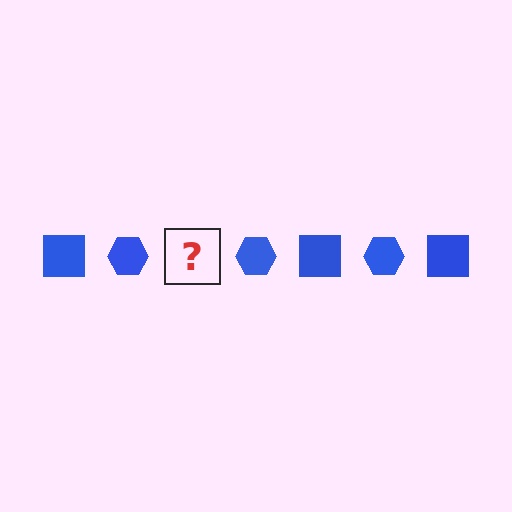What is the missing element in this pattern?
The missing element is a blue square.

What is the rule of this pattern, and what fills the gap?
The rule is that the pattern cycles through square, hexagon shapes in blue. The gap should be filled with a blue square.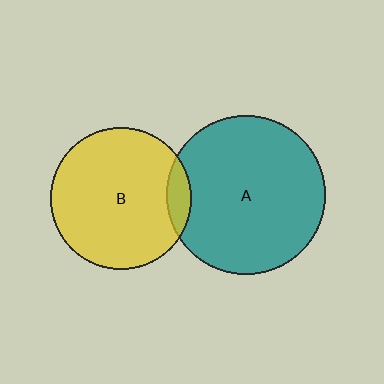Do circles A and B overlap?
Yes.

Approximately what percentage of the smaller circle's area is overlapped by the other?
Approximately 10%.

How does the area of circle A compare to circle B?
Approximately 1.3 times.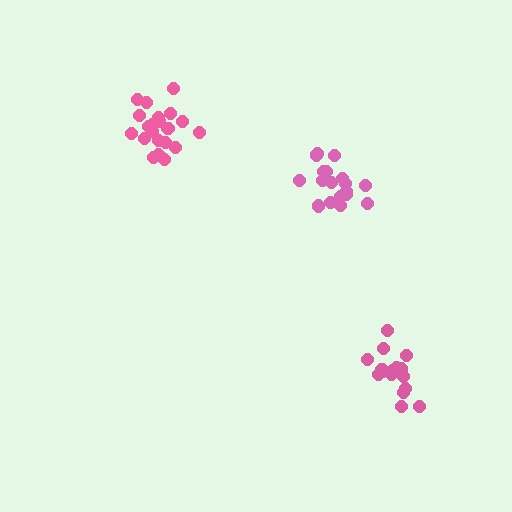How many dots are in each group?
Group 1: 18 dots, Group 2: 21 dots, Group 3: 19 dots (58 total).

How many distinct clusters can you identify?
There are 3 distinct clusters.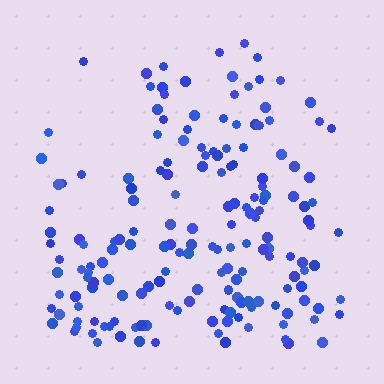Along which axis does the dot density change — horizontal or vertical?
Vertical.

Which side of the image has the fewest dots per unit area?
The top.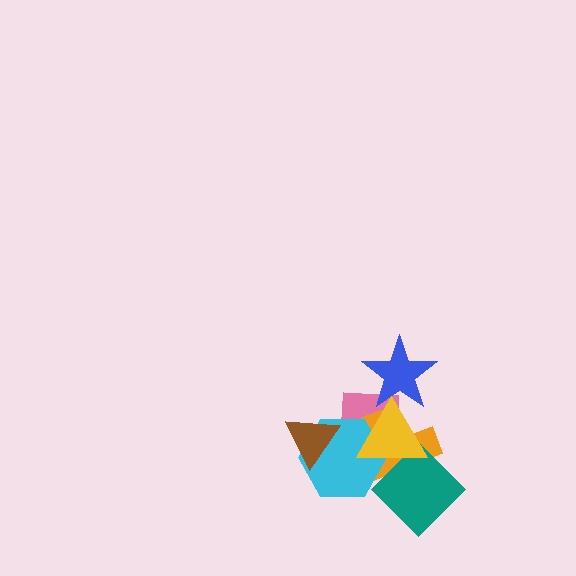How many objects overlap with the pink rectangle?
4 objects overlap with the pink rectangle.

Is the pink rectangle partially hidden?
Yes, it is partially covered by another shape.